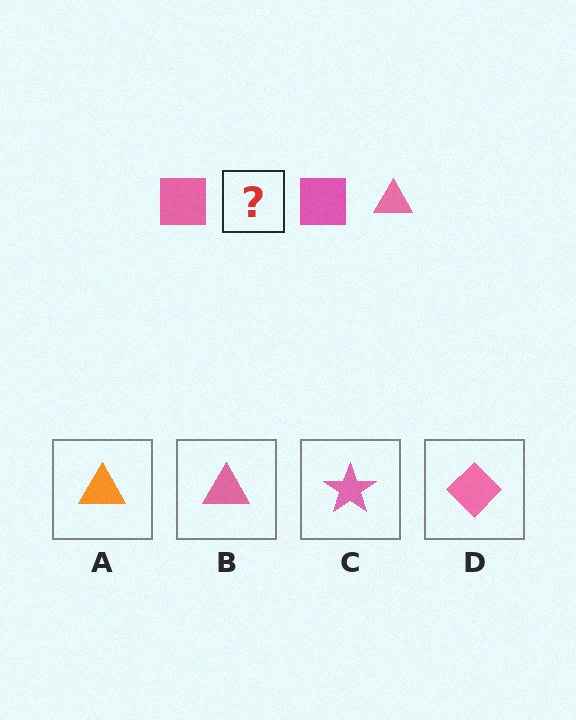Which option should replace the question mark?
Option B.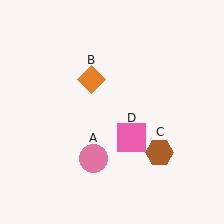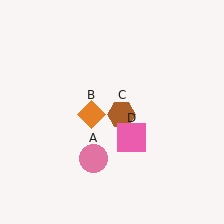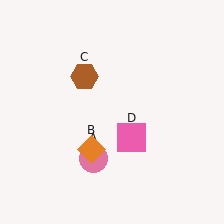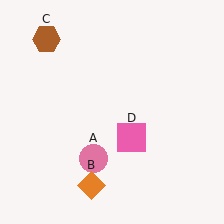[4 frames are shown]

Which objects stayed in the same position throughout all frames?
Pink circle (object A) and pink square (object D) remained stationary.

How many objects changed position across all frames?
2 objects changed position: orange diamond (object B), brown hexagon (object C).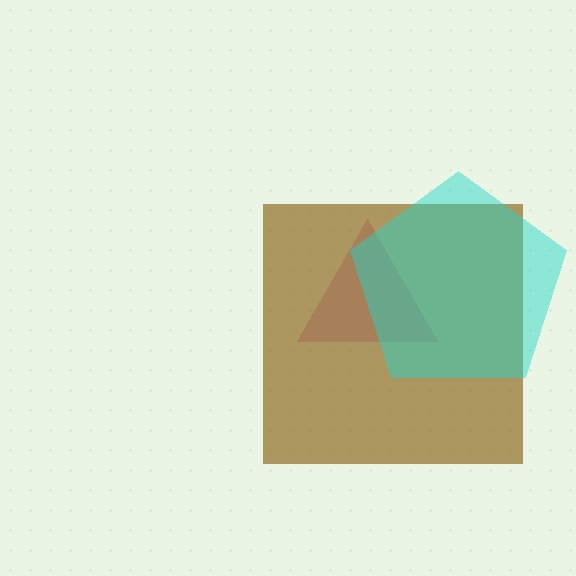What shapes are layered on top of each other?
The layered shapes are: a magenta triangle, a brown square, a cyan pentagon.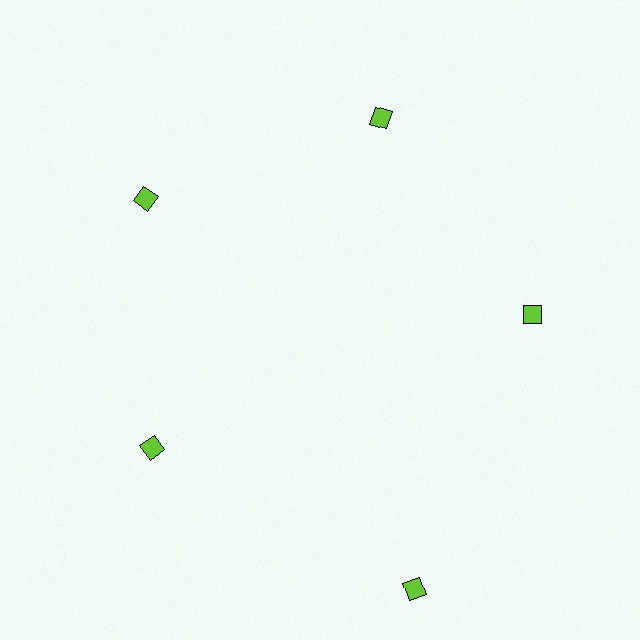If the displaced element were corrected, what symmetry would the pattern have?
It would have 5-fold rotational symmetry — the pattern would map onto itself every 72 degrees.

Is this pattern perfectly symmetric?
No. The 5 lime diamonds are arranged in a ring, but one element near the 5 o'clock position is pushed outward from the center, breaking the 5-fold rotational symmetry.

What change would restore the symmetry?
The symmetry would be restored by moving it inward, back onto the ring so that all 5 diamonds sit at equal angles and equal distance from the center.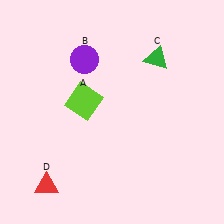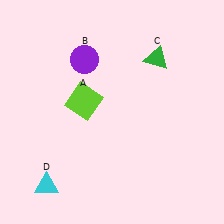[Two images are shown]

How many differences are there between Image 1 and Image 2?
There is 1 difference between the two images.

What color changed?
The triangle (D) changed from red in Image 1 to cyan in Image 2.